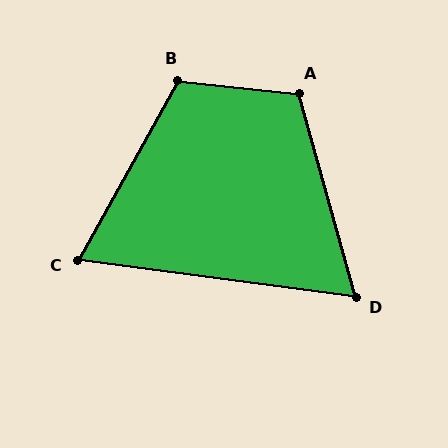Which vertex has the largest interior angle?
B, at approximately 113 degrees.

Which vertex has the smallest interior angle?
D, at approximately 67 degrees.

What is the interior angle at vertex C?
Approximately 68 degrees (acute).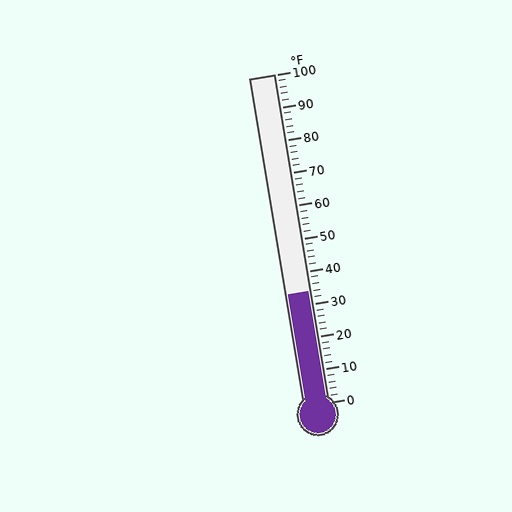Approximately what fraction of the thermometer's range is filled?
The thermometer is filled to approximately 35% of its range.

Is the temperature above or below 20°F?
The temperature is above 20°F.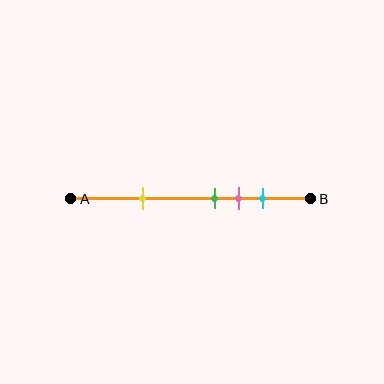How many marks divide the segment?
There are 4 marks dividing the segment.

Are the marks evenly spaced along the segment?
No, the marks are not evenly spaced.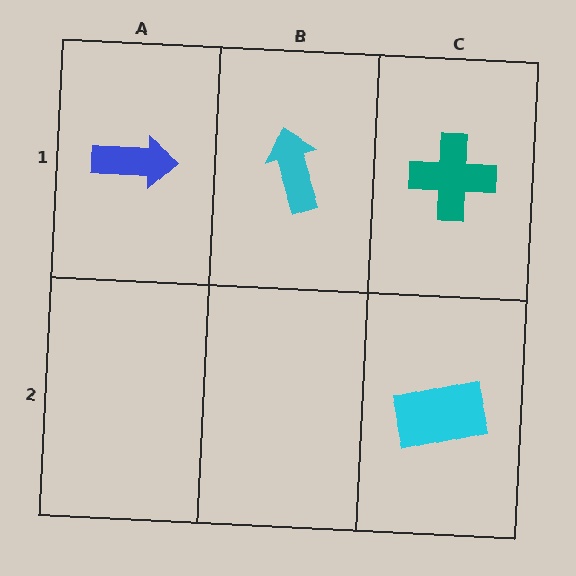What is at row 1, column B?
A cyan arrow.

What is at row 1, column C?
A teal cross.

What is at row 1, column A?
A blue arrow.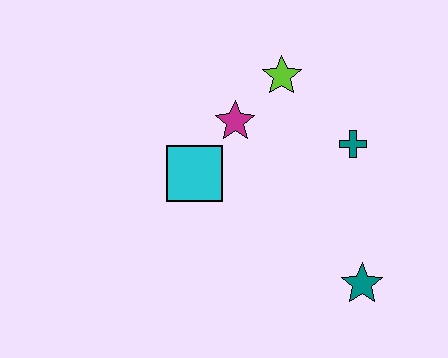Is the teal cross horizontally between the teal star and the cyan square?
Yes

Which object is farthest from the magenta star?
The teal star is farthest from the magenta star.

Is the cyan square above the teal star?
Yes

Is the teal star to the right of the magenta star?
Yes